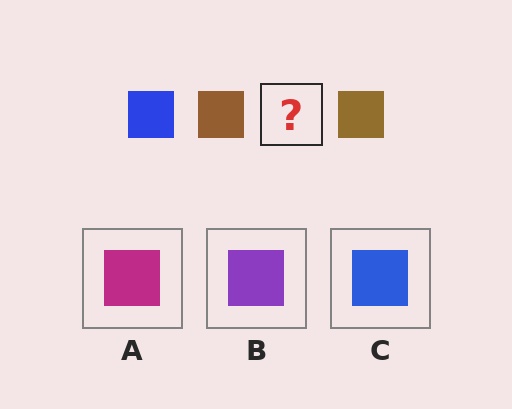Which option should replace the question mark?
Option C.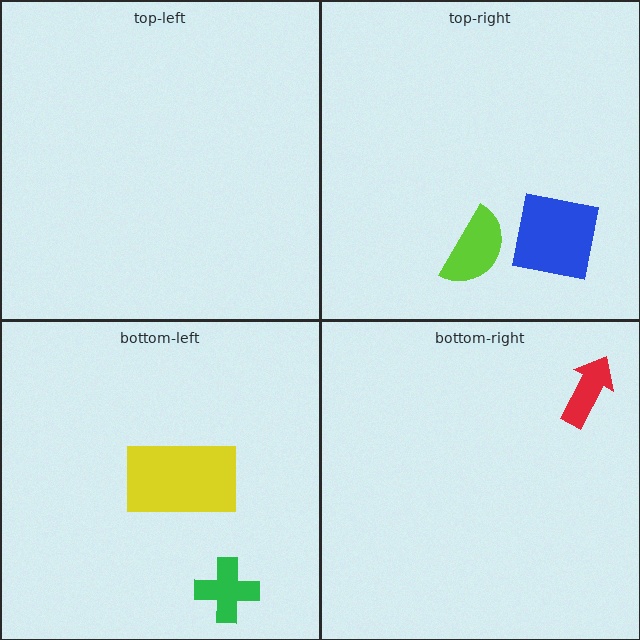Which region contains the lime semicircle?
The top-right region.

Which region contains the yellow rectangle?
The bottom-left region.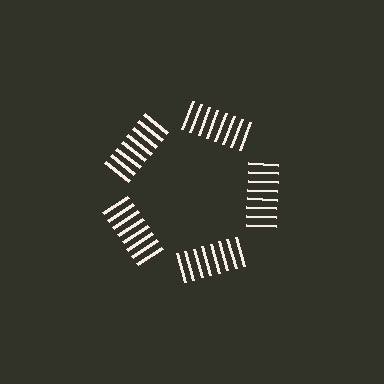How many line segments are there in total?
40 — 8 along each of the 5 edges.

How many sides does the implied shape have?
5 sides — the line-ends trace a pentagon.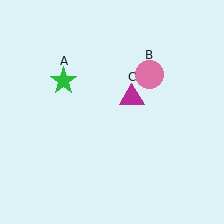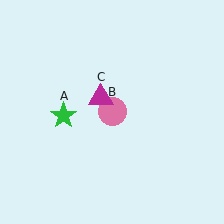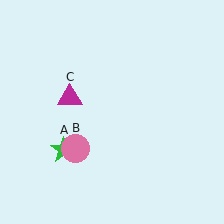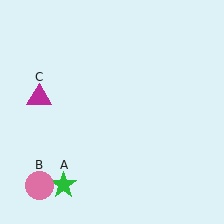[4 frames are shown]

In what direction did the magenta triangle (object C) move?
The magenta triangle (object C) moved left.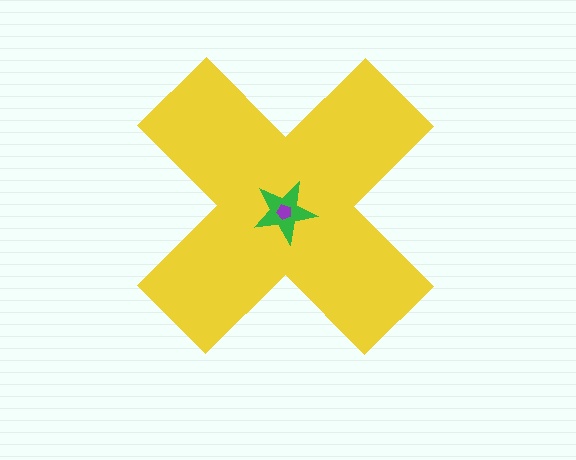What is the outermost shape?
The yellow cross.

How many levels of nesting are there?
3.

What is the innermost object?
The purple pentagon.